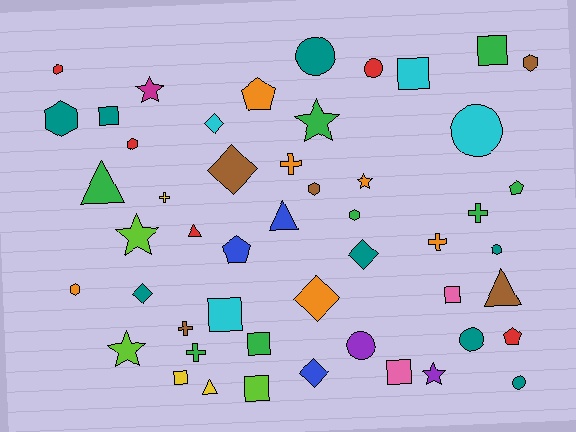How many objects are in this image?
There are 50 objects.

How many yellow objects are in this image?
There are 3 yellow objects.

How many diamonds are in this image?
There are 6 diamonds.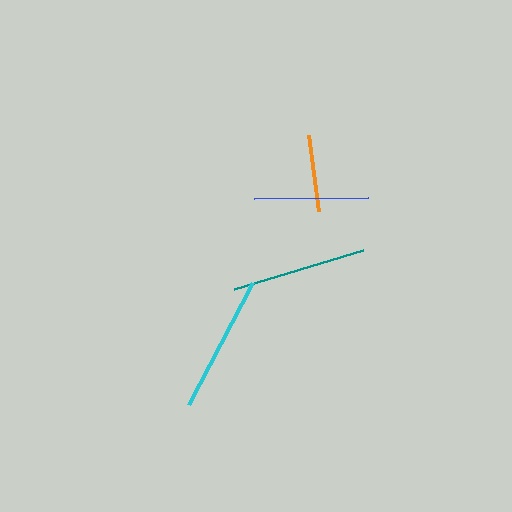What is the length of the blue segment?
The blue segment is approximately 114 pixels long.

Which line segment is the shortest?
The orange line is the shortest at approximately 77 pixels.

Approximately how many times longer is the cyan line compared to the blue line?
The cyan line is approximately 1.2 times the length of the blue line.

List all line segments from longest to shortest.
From longest to shortest: cyan, teal, blue, orange.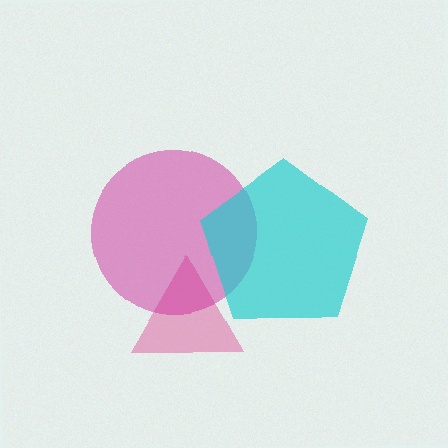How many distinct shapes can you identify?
There are 3 distinct shapes: a pink triangle, a magenta circle, a cyan pentagon.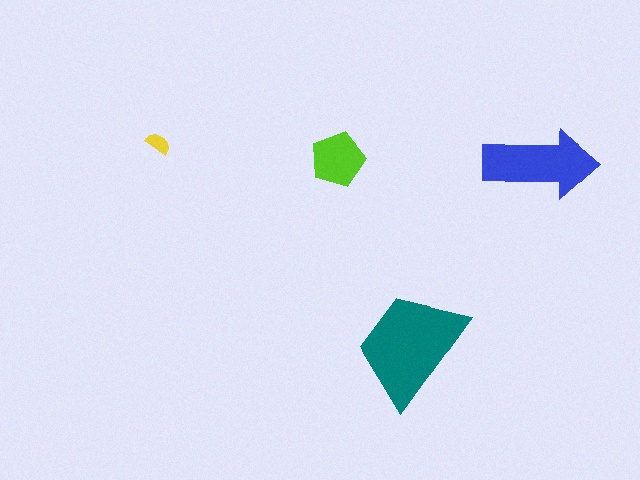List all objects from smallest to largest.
The yellow semicircle, the lime pentagon, the blue arrow, the teal trapezoid.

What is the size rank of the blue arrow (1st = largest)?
2nd.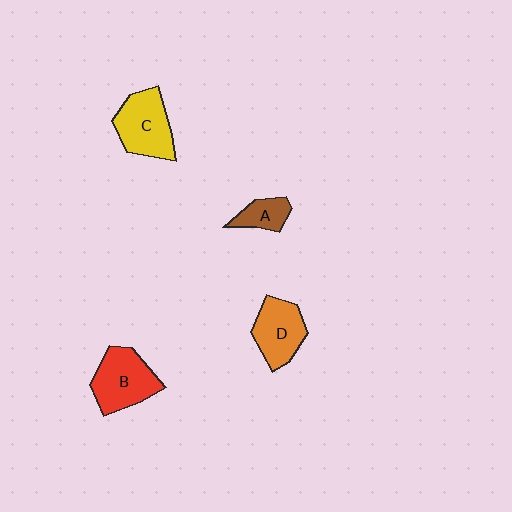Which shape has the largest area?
Shape B (red).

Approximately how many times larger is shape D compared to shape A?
Approximately 1.9 times.